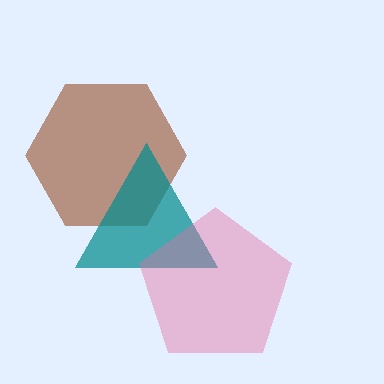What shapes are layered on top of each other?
The layered shapes are: a brown hexagon, a teal triangle, a pink pentagon.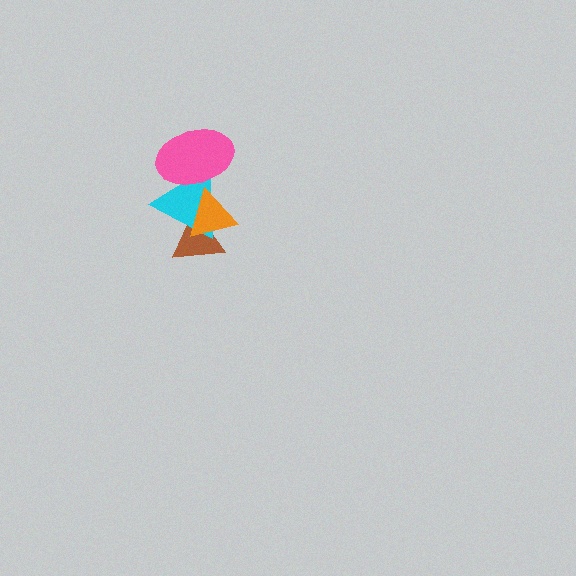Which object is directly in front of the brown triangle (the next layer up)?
The cyan triangle is directly in front of the brown triangle.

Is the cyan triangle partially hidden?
Yes, it is partially covered by another shape.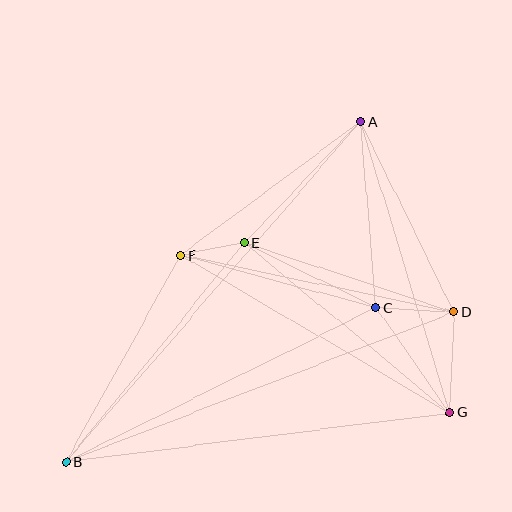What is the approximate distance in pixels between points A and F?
The distance between A and F is approximately 224 pixels.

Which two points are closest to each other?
Points E and F are closest to each other.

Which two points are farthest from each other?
Points A and B are farthest from each other.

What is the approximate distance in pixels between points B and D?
The distance between B and D is approximately 416 pixels.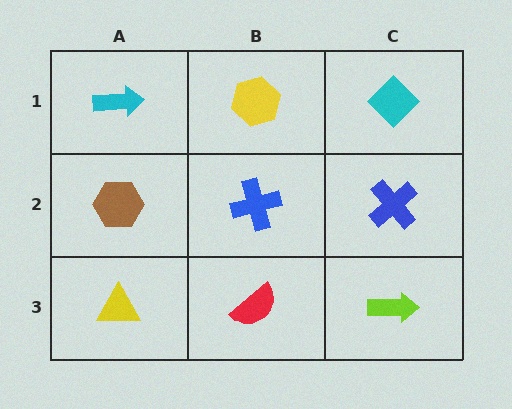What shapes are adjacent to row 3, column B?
A blue cross (row 2, column B), a yellow triangle (row 3, column A), a lime arrow (row 3, column C).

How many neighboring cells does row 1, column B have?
3.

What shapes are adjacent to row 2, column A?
A cyan arrow (row 1, column A), a yellow triangle (row 3, column A), a blue cross (row 2, column B).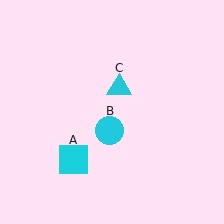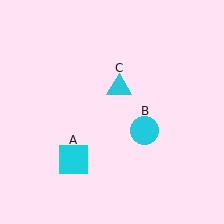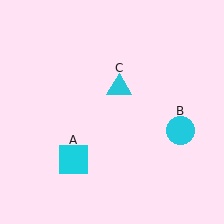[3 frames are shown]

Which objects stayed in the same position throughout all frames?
Cyan square (object A) and cyan triangle (object C) remained stationary.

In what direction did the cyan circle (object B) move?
The cyan circle (object B) moved right.